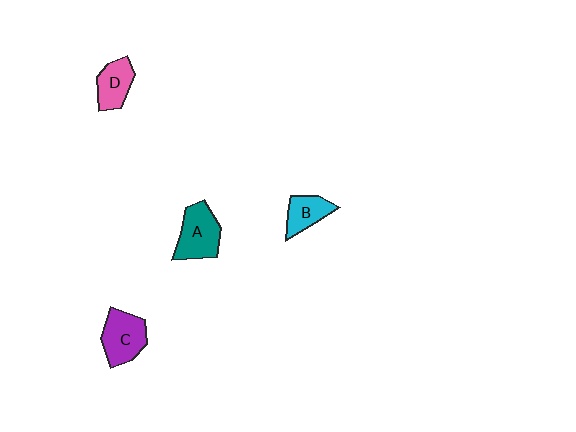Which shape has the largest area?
Shape A (teal).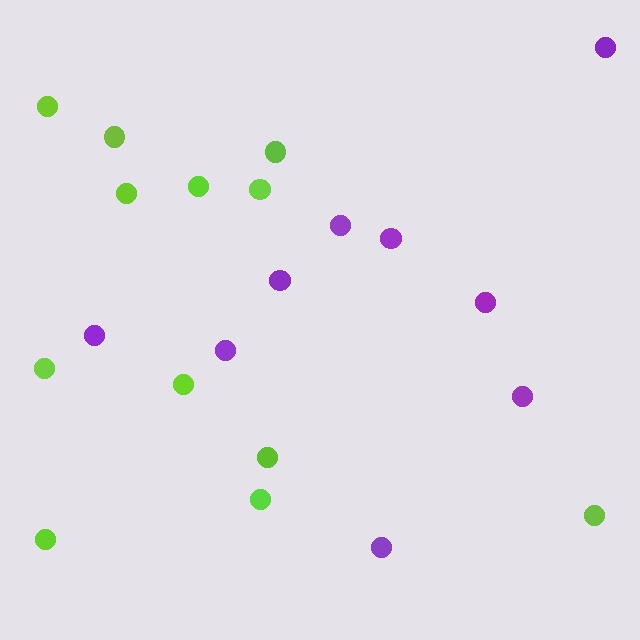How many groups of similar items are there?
There are 2 groups: one group of lime circles (12) and one group of purple circles (9).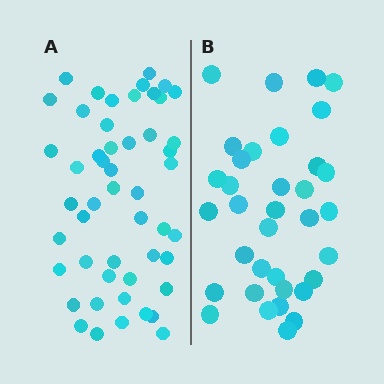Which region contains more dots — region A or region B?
Region A (the left region) has more dots.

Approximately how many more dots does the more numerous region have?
Region A has approximately 15 more dots than region B.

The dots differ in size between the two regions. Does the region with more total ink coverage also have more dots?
No. Region B has more total ink coverage because its dots are larger, but region A actually contains more individual dots. Total area can be misleading — the number of items is what matters here.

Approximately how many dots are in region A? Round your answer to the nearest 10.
About 50 dots.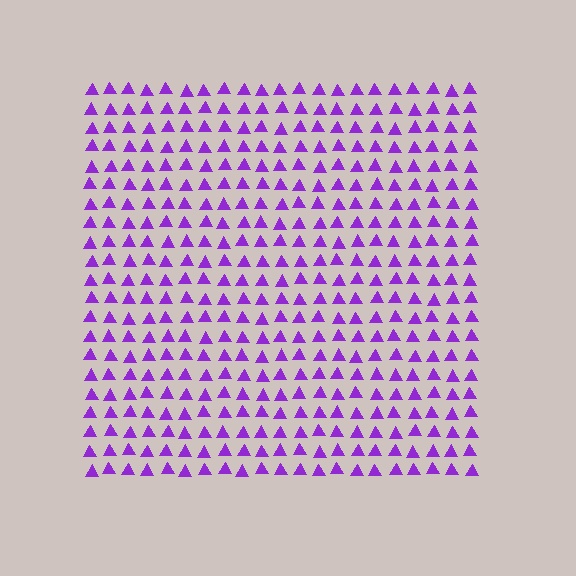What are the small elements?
The small elements are triangles.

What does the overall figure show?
The overall figure shows a square.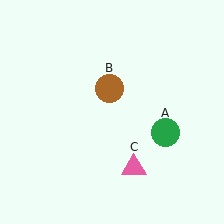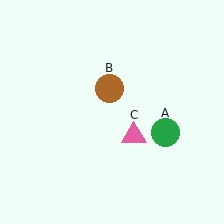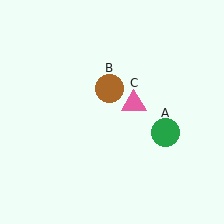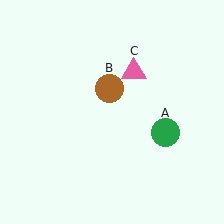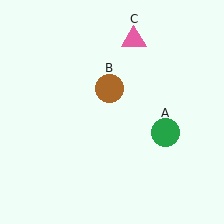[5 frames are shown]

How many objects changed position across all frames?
1 object changed position: pink triangle (object C).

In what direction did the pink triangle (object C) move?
The pink triangle (object C) moved up.